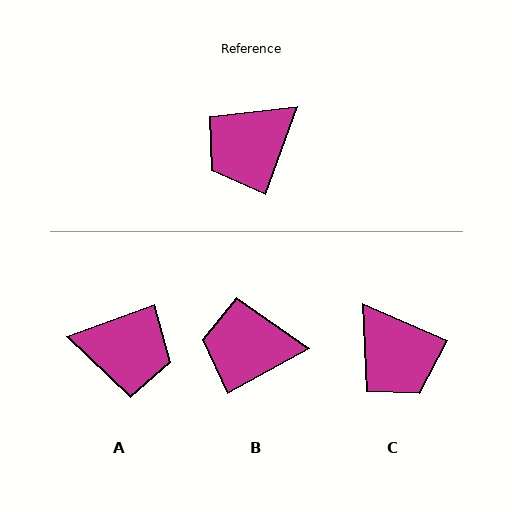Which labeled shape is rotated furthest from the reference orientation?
A, about 130 degrees away.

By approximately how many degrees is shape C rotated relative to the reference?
Approximately 86 degrees counter-clockwise.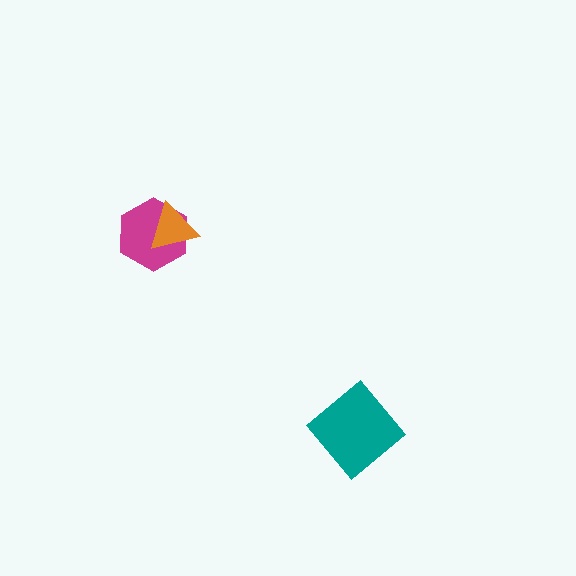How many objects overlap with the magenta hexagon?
1 object overlaps with the magenta hexagon.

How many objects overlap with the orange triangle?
1 object overlaps with the orange triangle.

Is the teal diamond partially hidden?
No, no other shape covers it.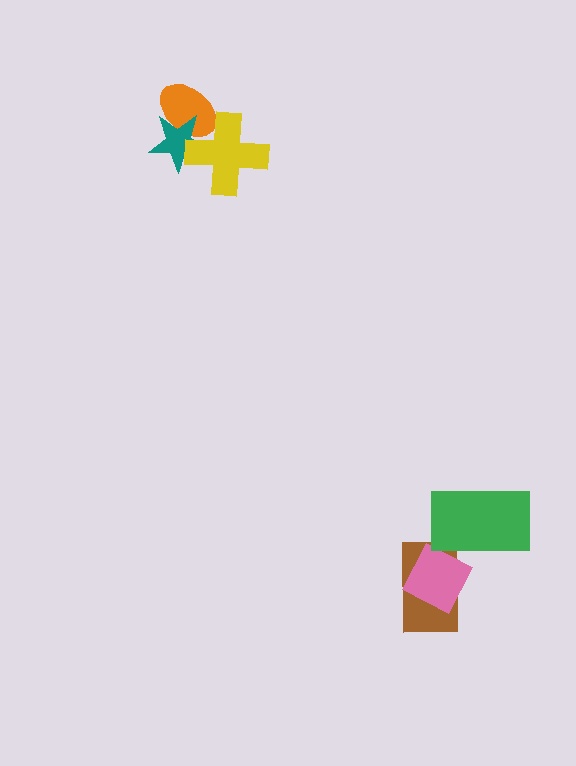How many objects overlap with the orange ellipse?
2 objects overlap with the orange ellipse.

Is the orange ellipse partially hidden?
Yes, it is partially covered by another shape.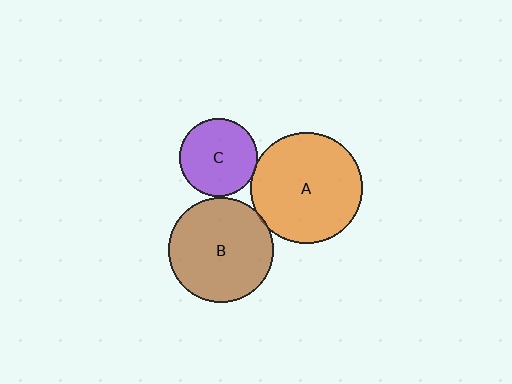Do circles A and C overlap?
Yes.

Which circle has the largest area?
Circle A (orange).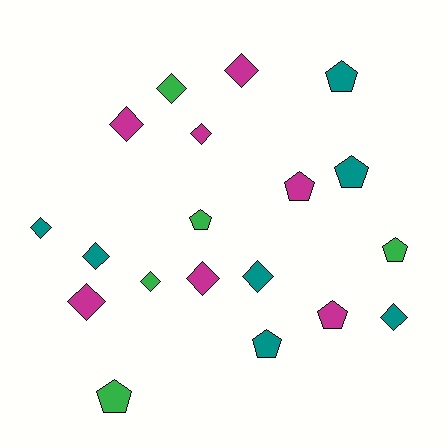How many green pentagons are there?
There are 3 green pentagons.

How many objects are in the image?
There are 19 objects.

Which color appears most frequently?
Teal, with 7 objects.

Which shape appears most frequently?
Diamond, with 11 objects.